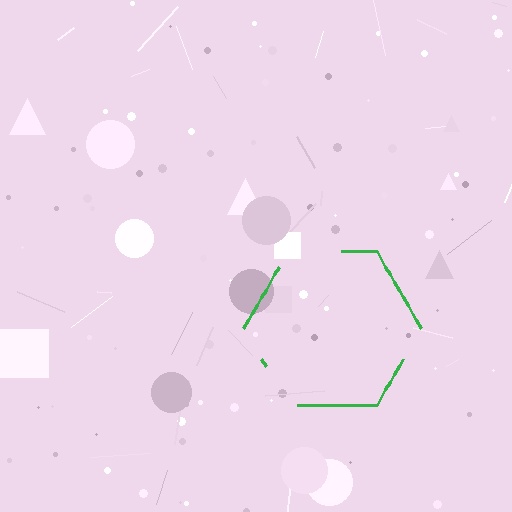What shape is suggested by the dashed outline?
The dashed outline suggests a hexagon.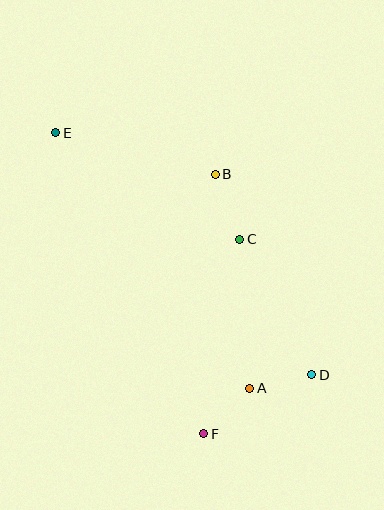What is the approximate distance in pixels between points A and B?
The distance between A and B is approximately 217 pixels.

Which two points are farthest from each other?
Points D and E are farthest from each other.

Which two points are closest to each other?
Points A and D are closest to each other.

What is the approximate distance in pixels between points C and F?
The distance between C and F is approximately 198 pixels.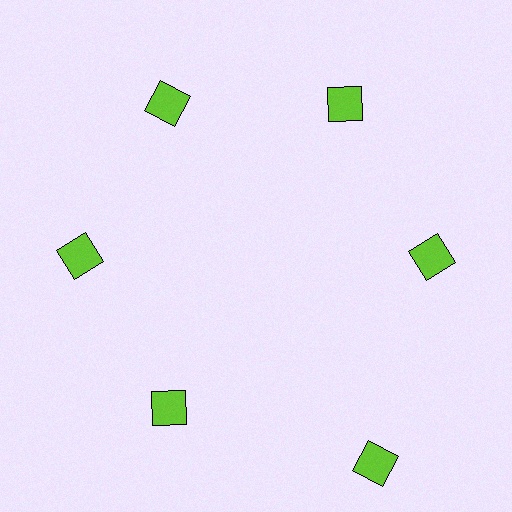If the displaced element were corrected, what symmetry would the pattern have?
It would have 6-fold rotational symmetry — the pattern would map onto itself every 60 degrees.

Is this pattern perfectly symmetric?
No. The 6 lime squares are arranged in a ring, but one element near the 5 o'clock position is pushed outward from the center, breaking the 6-fold rotational symmetry.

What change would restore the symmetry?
The symmetry would be restored by moving it inward, back onto the ring so that all 6 squares sit at equal angles and equal distance from the center.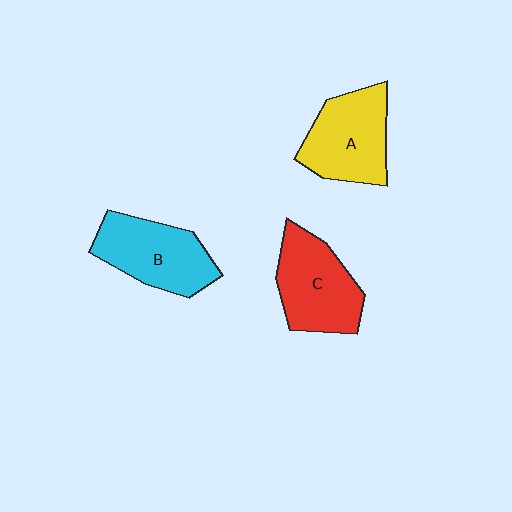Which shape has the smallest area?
Shape B (cyan).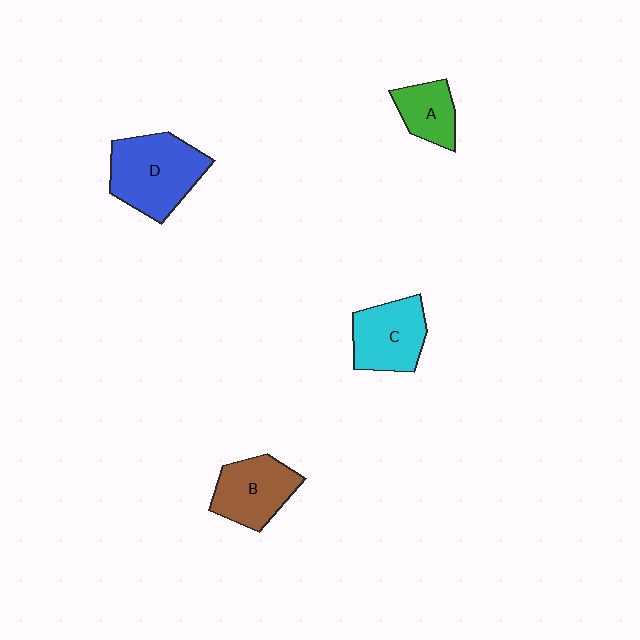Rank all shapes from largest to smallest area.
From largest to smallest: D (blue), C (cyan), B (brown), A (green).